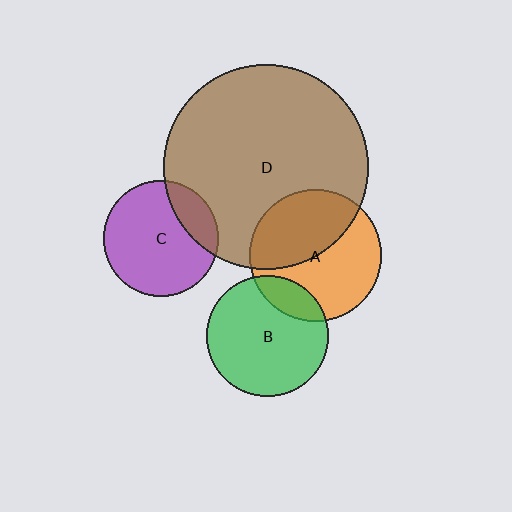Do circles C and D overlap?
Yes.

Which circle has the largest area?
Circle D (brown).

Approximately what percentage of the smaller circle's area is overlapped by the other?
Approximately 20%.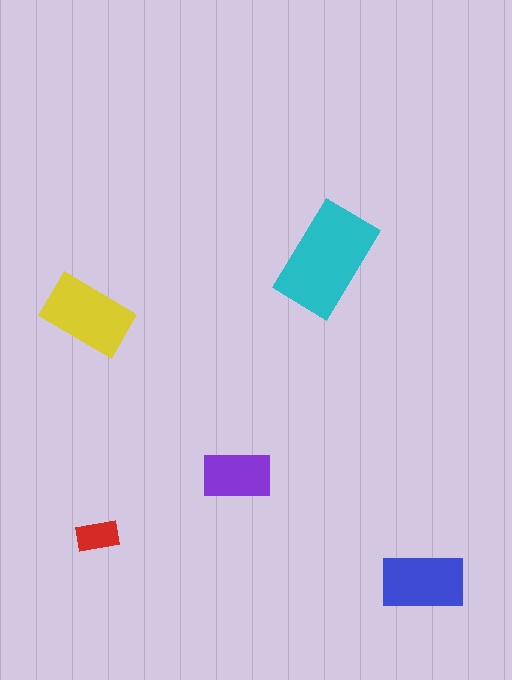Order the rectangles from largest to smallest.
the cyan one, the yellow one, the blue one, the purple one, the red one.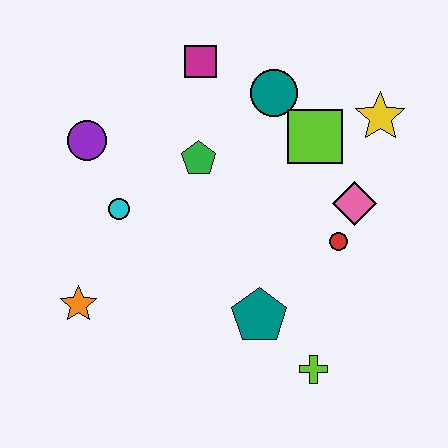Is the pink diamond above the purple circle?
No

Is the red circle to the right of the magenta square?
Yes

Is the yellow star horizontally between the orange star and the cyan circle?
No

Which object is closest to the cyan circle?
The purple circle is closest to the cyan circle.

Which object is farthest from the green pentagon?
The lime cross is farthest from the green pentagon.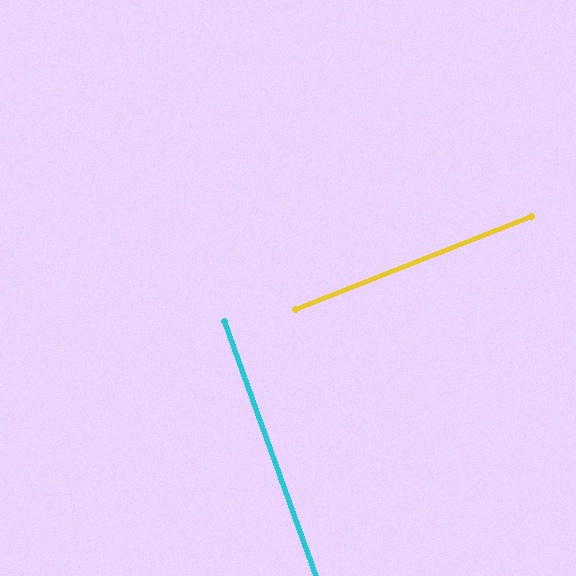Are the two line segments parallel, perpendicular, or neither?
Perpendicular — they meet at approximately 88°.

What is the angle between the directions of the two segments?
Approximately 88 degrees.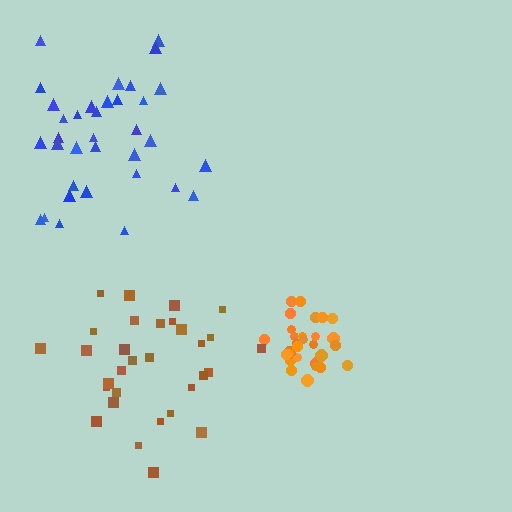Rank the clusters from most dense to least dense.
orange, blue, brown.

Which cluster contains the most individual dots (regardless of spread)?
Blue (35).